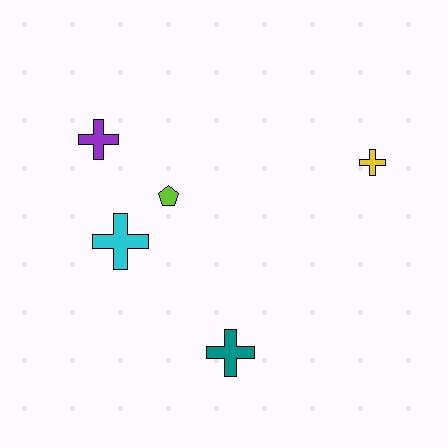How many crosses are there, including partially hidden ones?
There are 4 crosses.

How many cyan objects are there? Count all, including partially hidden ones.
There is 1 cyan object.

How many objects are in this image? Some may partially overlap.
There are 5 objects.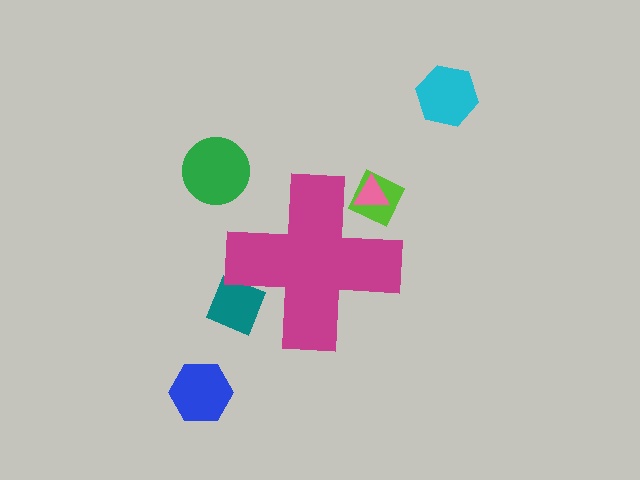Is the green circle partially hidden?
No, the green circle is fully visible.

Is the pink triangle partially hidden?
Yes, the pink triangle is partially hidden behind the magenta cross.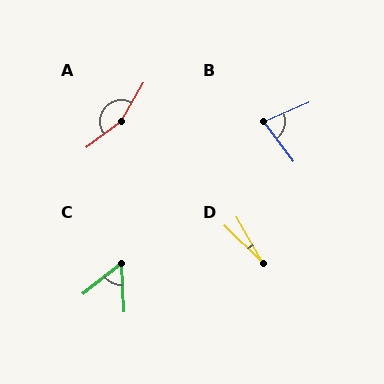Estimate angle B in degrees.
Approximately 77 degrees.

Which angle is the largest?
A, at approximately 157 degrees.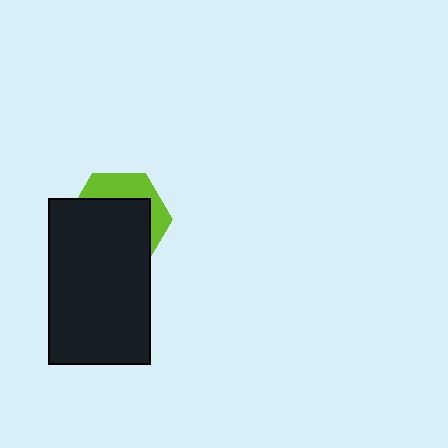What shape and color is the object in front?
The object in front is a black rectangle.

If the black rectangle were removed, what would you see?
You would see the complete lime hexagon.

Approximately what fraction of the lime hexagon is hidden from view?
Roughly 68% of the lime hexagon is hidden behind the black rectangle.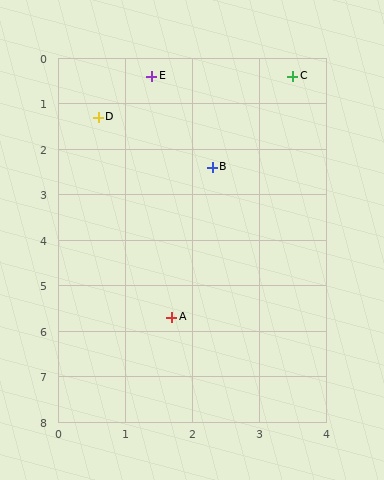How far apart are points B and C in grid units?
Points B and C are about 2.3 grid units apart.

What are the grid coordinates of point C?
Point C is at approximately (3.5, 0.4).